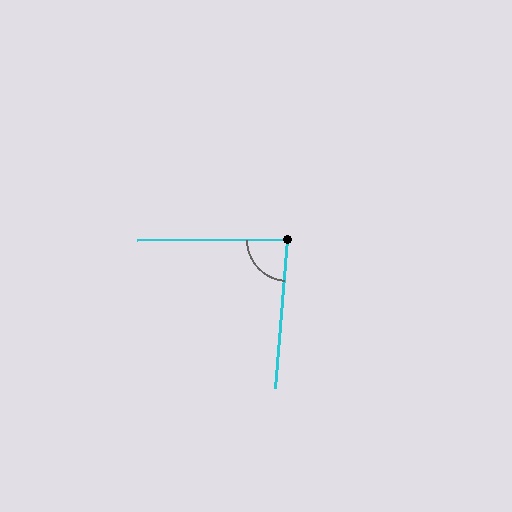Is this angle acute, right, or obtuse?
It is approximately a right angle.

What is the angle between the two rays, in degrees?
Approximately 85 degrees.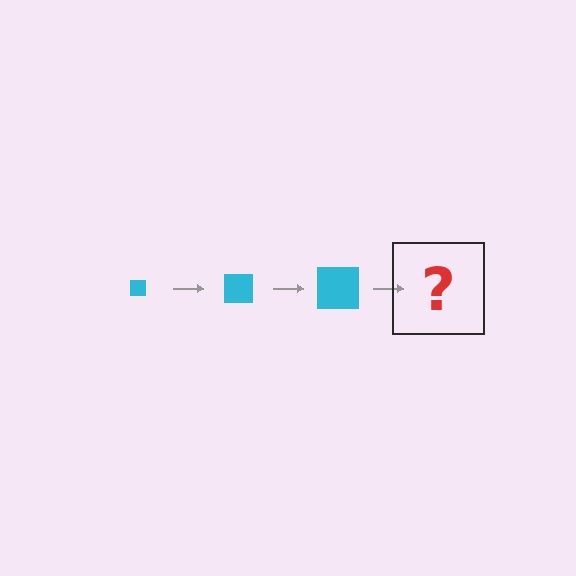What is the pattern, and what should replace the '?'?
The pattern is that the square gets progressively larger each step. The '?' should be a cyan square, larger than the previous one.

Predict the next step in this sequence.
The next step is a cyan square, larger than the previous one.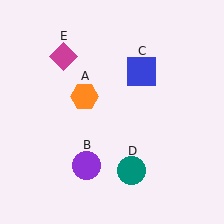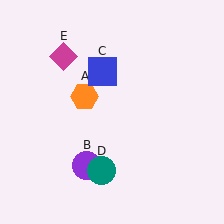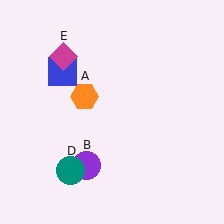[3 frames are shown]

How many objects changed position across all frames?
2 objects changed position: blue square (object C), teal circle (object D).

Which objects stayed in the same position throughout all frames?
Orange hexagon (object A) and purple circle (object B) and magenta diamond (object E) remained stationary.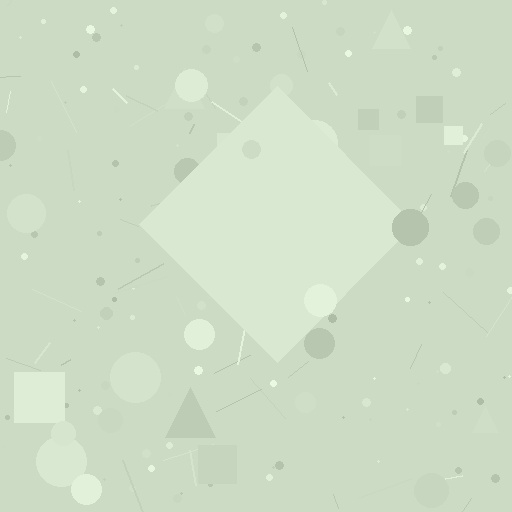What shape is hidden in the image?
A diamond is hidden in the image.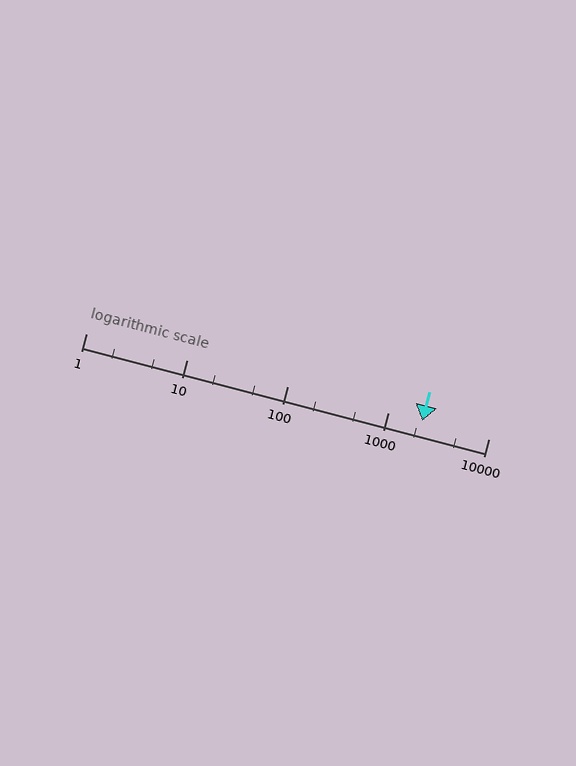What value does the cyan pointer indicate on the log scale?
The pointer indicates approximately 2200.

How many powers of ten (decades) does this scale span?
The scale spans 4 decades, from 1 to 10000.